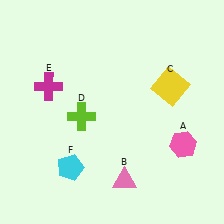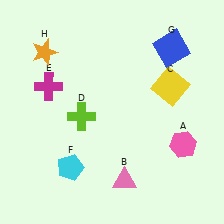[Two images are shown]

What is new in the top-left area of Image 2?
An orange star (H) was added in the top-left area of Image 2.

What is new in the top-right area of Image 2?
A blue square (G) was added in the top-right area of Image 2.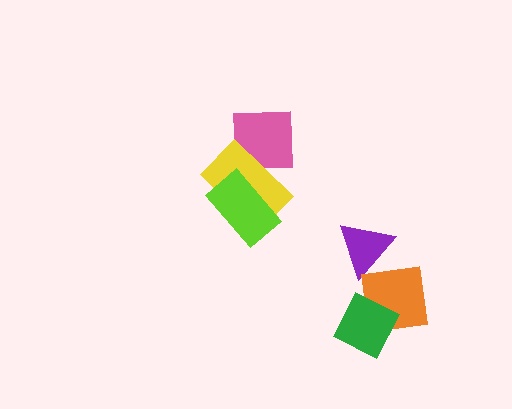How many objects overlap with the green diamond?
1 object overlaps with the green diamond.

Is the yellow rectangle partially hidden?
Yes, it is partially covered by another shape.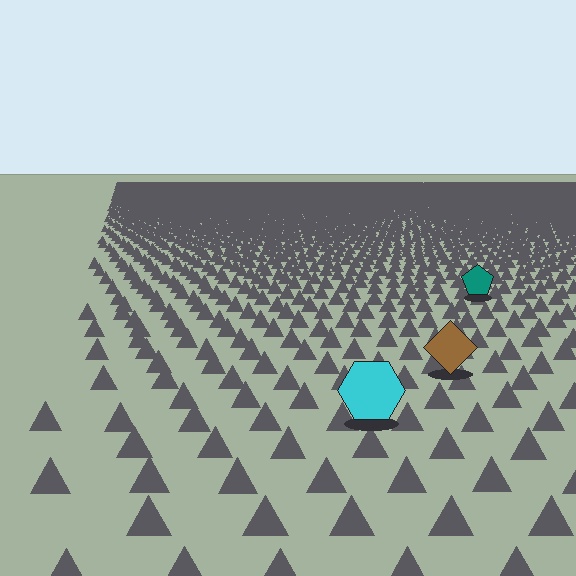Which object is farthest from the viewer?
The teal pentagon is farthest from the viewer. It appears smaller and the ground texture around it is denser.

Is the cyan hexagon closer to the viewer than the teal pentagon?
Yes. The cyan hexagon is closer — you can tell from the texture gradient: the ground texture is coarser near it.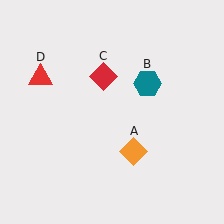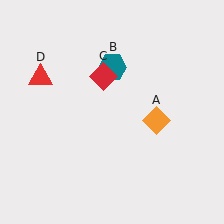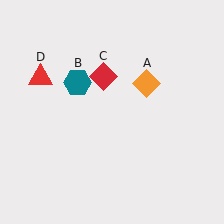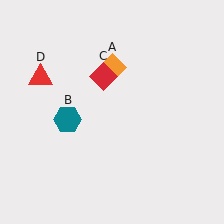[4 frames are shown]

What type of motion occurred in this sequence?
The orange diamond (object A), teal hexagon (object B) rotated counterclockwise around the center of the scene.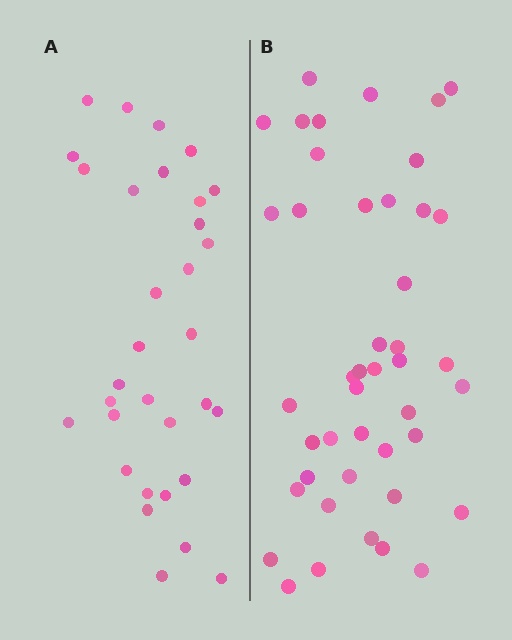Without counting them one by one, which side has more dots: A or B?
Region B (the right region) has more dots.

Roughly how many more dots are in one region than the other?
Region B has roughly 12 or so more dots than region A.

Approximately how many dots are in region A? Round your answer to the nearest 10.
About 30 dots. (The exact count is 32, which rounds to 30.)